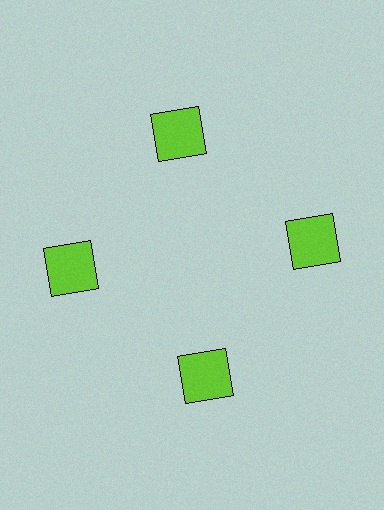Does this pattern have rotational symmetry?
Yes, this pattern has 4-fold rotational symmetry. It looks the same after rotating 90 degrees around the center.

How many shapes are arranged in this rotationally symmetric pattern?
There are 4 shapes, arranged in 4 groups of 1.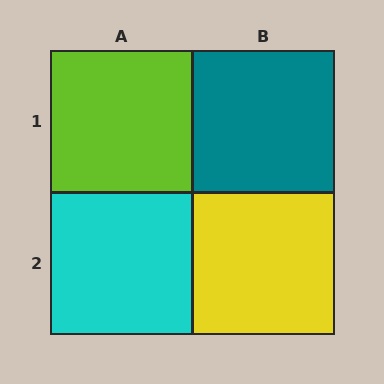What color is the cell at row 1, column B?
Teal.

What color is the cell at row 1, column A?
Lime.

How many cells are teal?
1 cell is teal.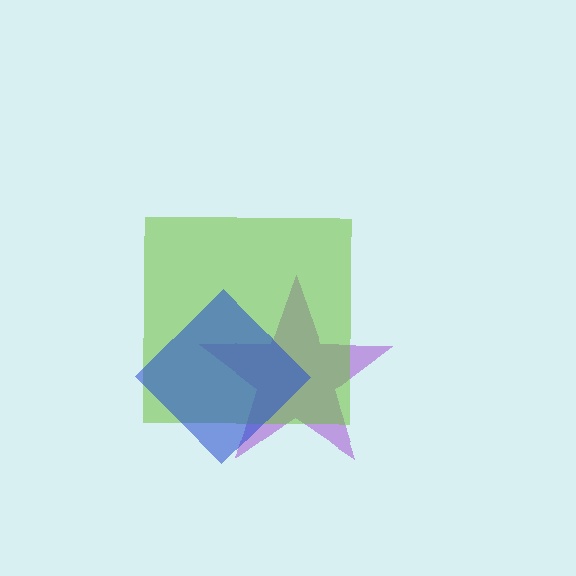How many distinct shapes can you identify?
There are 3 distinct shapes: a purple star, a lime square, a blue diamond.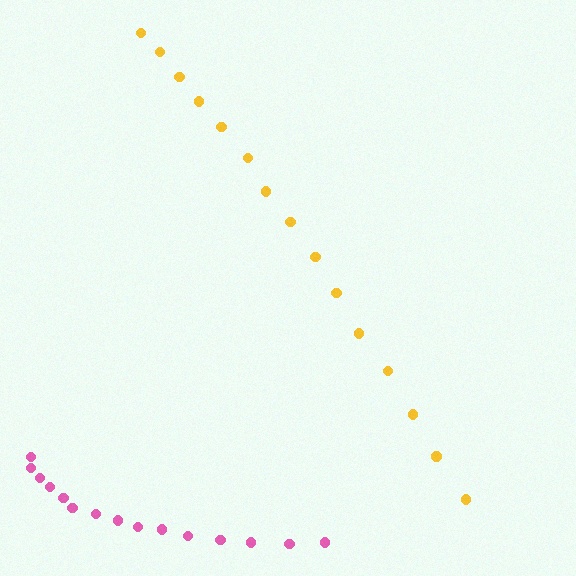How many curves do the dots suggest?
There are 2 distinct paths.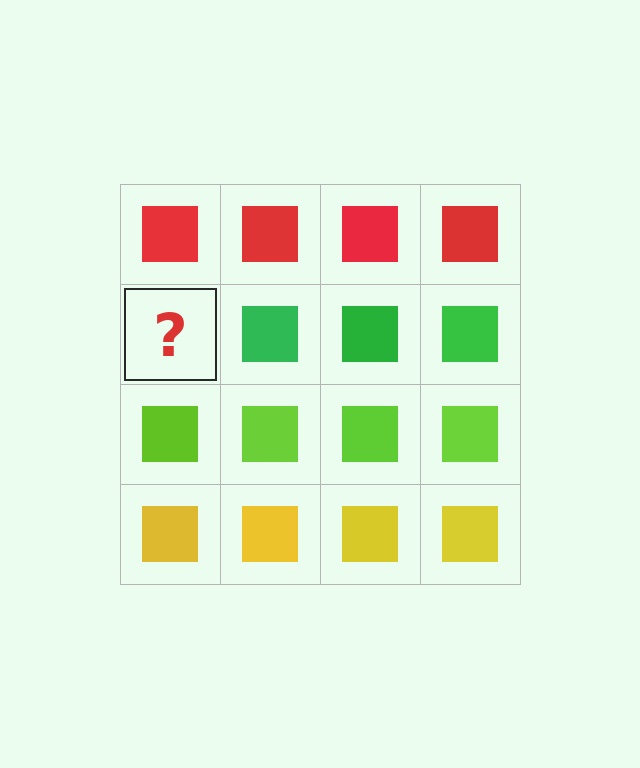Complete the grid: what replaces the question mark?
The question mark should be replaced with a green square.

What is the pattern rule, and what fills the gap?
The rule is that each row has a consistent color. The gap should be filled with a green square.